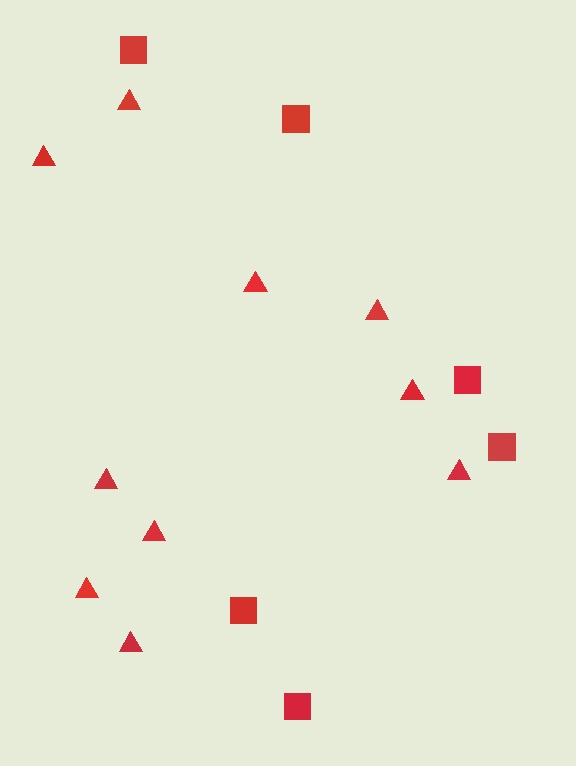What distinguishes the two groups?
There are 2 groups: one group of triangles (10) and one group of squares (6).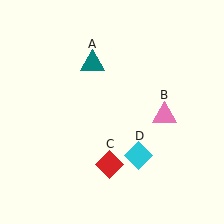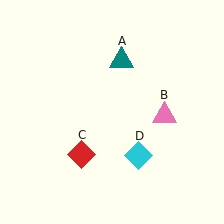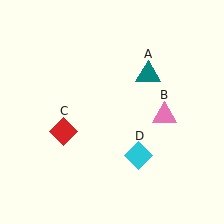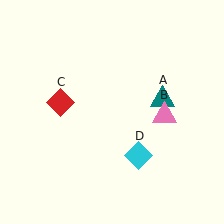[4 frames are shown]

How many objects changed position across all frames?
2 objects changed position: teal triangle (object A), red diamond (object C).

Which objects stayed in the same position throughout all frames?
Pink triangle (object B) and cyan diamond (object D) remained stationary.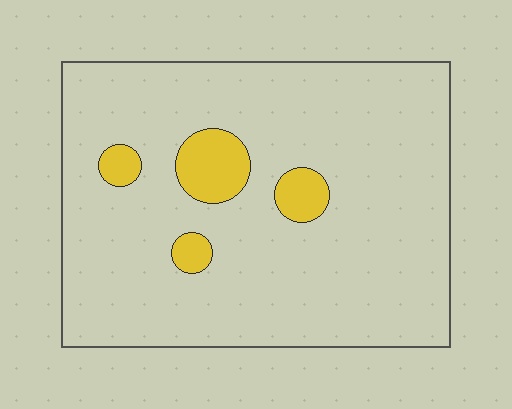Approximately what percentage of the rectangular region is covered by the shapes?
Approximately 10%.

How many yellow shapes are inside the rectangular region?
4.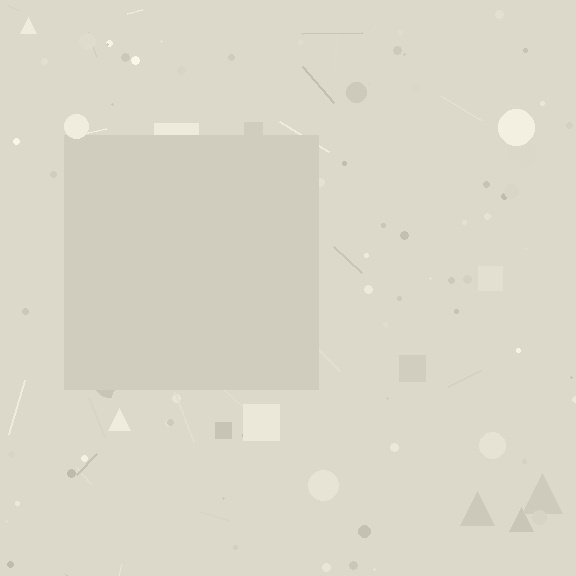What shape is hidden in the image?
A square is hidden in the image.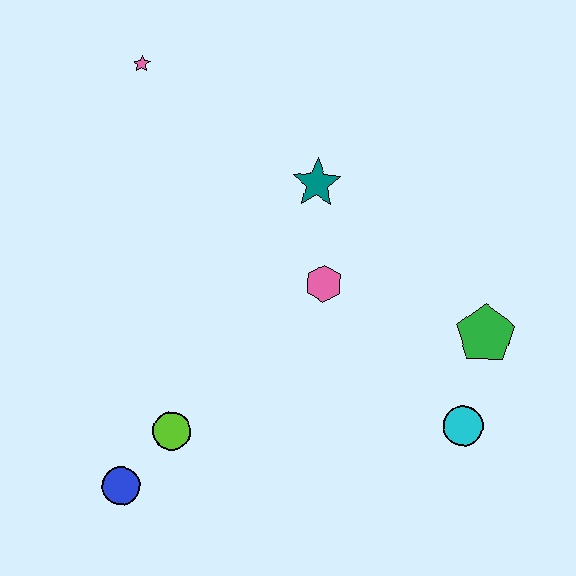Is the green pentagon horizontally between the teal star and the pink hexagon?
No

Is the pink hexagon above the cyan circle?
Yes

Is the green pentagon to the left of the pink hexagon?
No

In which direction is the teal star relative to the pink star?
The teal star is to the right of the pink star.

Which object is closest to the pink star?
The teal star is closest to the pink star.